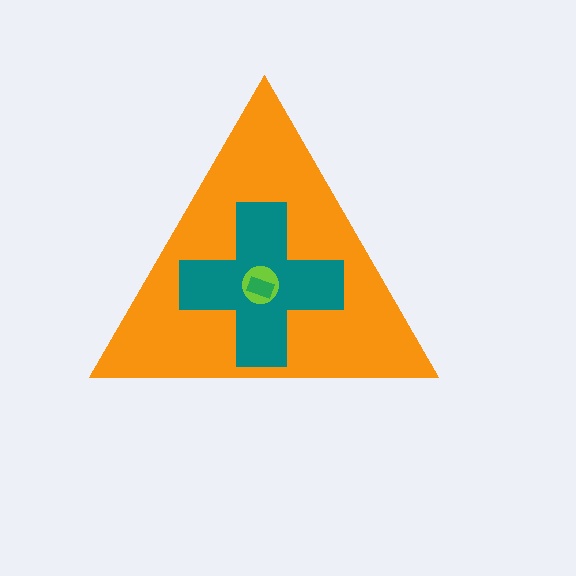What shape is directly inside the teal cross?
The lime circle.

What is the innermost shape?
The green rectangle.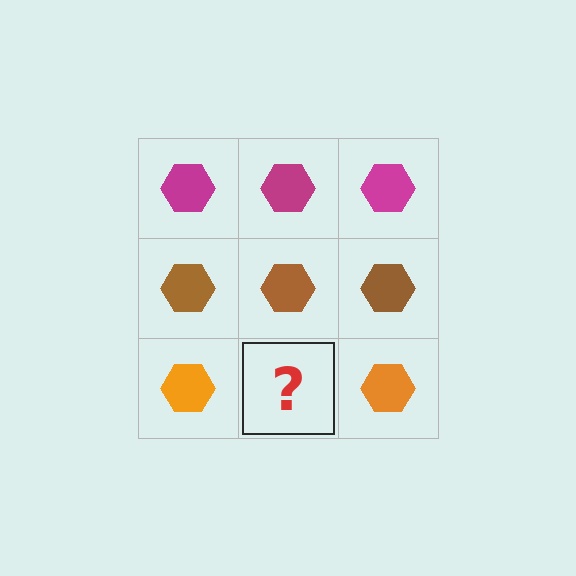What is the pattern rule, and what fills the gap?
The rule is that each row has a consistent color. The gap should be filled with an orange hexagon.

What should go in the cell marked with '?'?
The missing cell should contain an orange hexagon.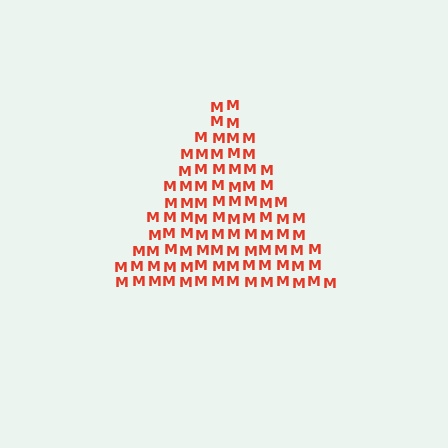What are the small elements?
The small elements are letter M's.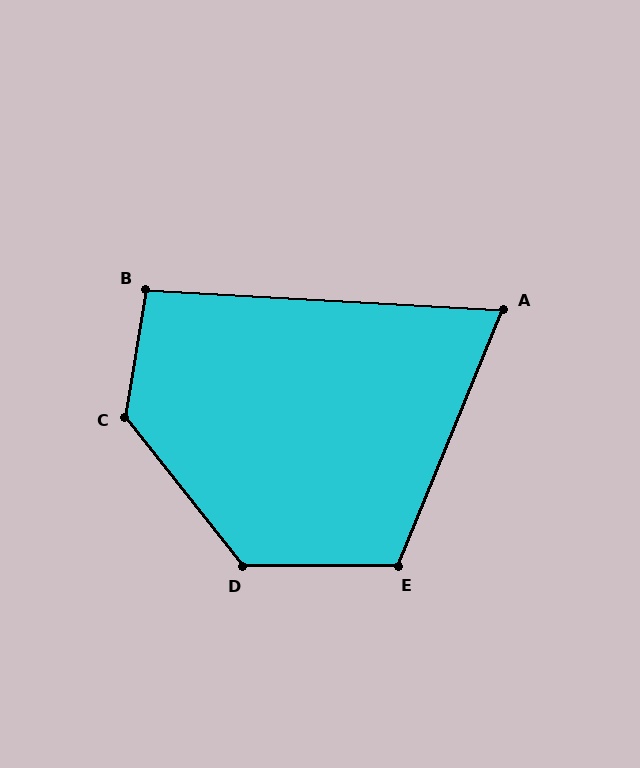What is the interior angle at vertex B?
Approximately 96 degrees (obtuse).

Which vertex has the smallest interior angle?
A, at approximately 71 degrees.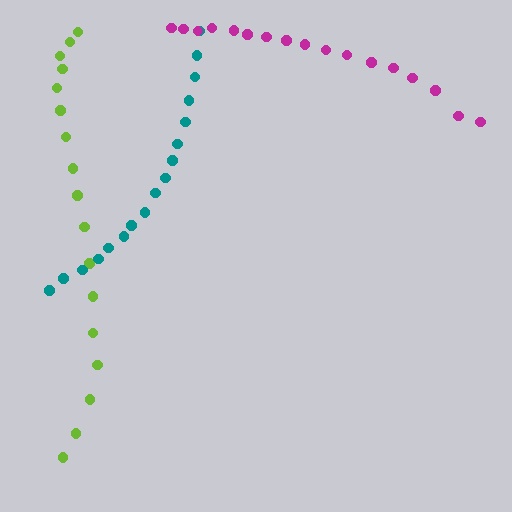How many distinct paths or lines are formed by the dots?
There are 3 distinct paths.